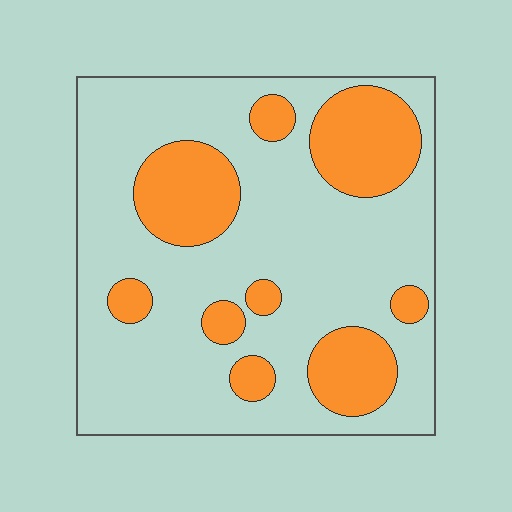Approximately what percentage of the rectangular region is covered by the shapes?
Approximately 25%.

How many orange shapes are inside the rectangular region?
9.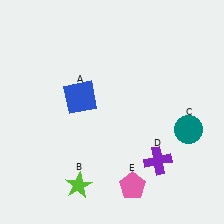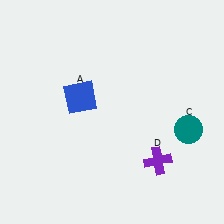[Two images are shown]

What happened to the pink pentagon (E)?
The pink pentagon (E) was removed in Image 2. It was in the bottom-right area of Image 1.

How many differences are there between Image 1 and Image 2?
There are 2 differences between the two images.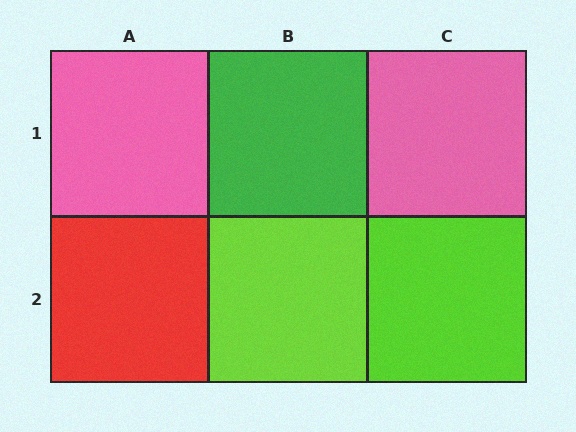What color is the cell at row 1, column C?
Pink.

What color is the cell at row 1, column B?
Green.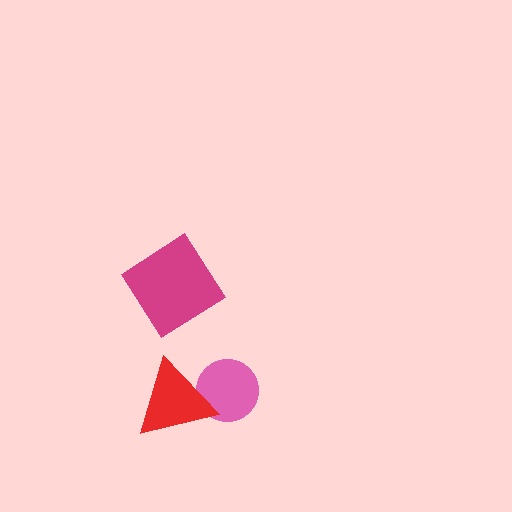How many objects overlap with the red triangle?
1 object overlaps with the red triangle.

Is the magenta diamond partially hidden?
No, no other shape covers it.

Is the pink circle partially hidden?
Yes, it is partially covered by another shape.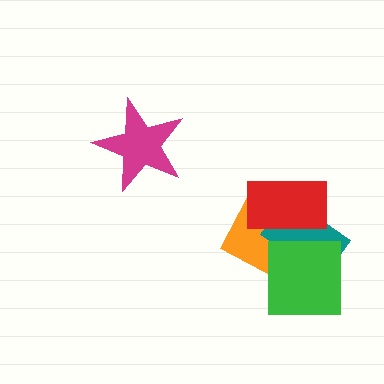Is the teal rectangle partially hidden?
Yes, it is partially covered by another shape.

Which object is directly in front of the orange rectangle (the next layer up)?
The teal rectangle is directly in front of the orange rectangle.